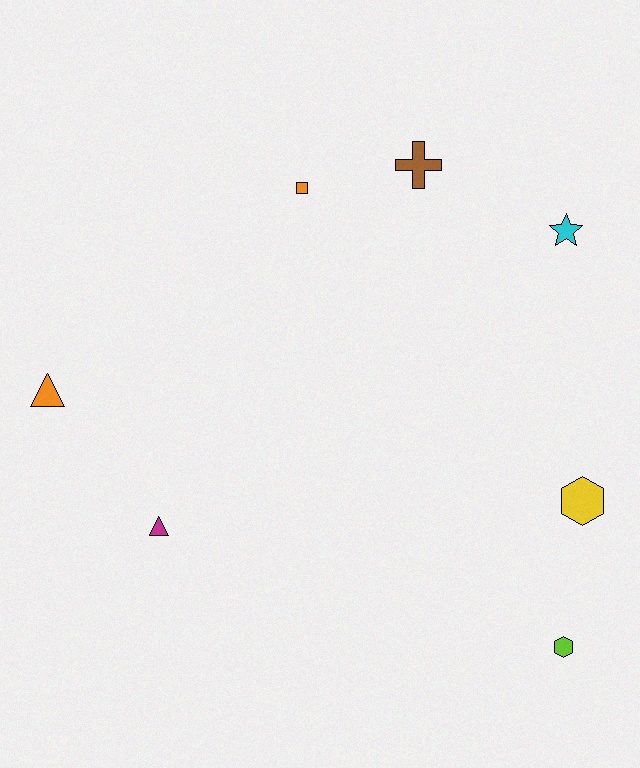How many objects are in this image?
There are 7 objects.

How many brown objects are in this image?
There is 1 brown object.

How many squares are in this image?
There is 1 square.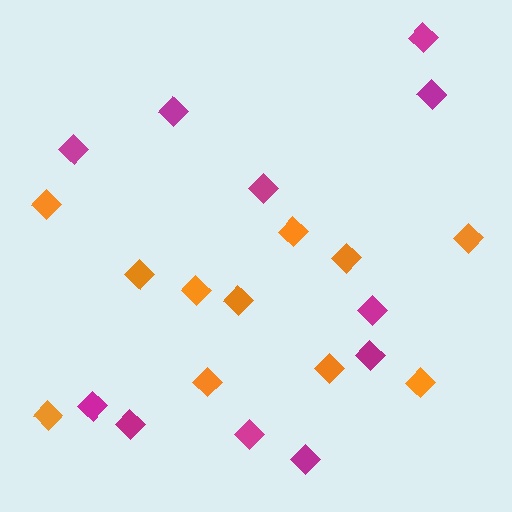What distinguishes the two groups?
There are 2 groups: one group of orange diamonds (11) and one group of magenta diamonds (11).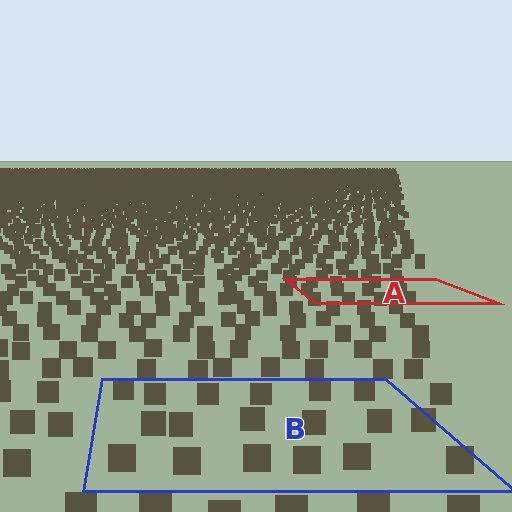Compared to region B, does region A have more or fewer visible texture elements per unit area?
Region A has more texture elements per unit area — they are packed more densely because it is farther away.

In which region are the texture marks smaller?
The texture marks are smaller in region A, because it is farther away.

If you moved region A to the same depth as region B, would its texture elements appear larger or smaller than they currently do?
They would appear larger. At a closer depth, the same texture elements are projected at a bigger on-screen size.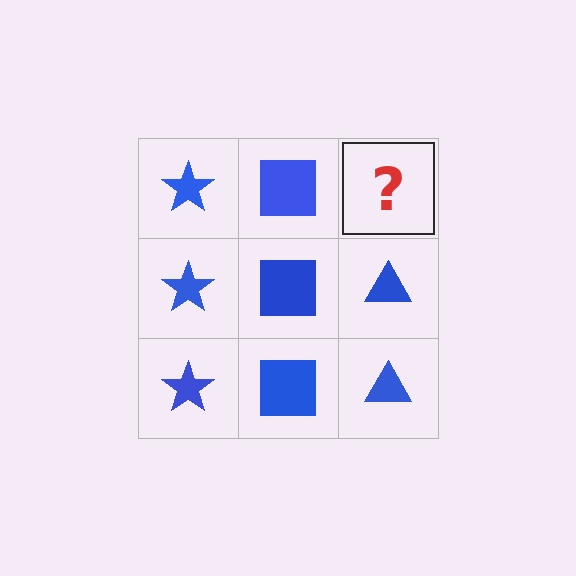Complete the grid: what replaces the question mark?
The question mark should be replaced with a blue triangle.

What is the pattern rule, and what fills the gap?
The rule is that each column has a consistent shape. The gap should be filled with a blue triangle.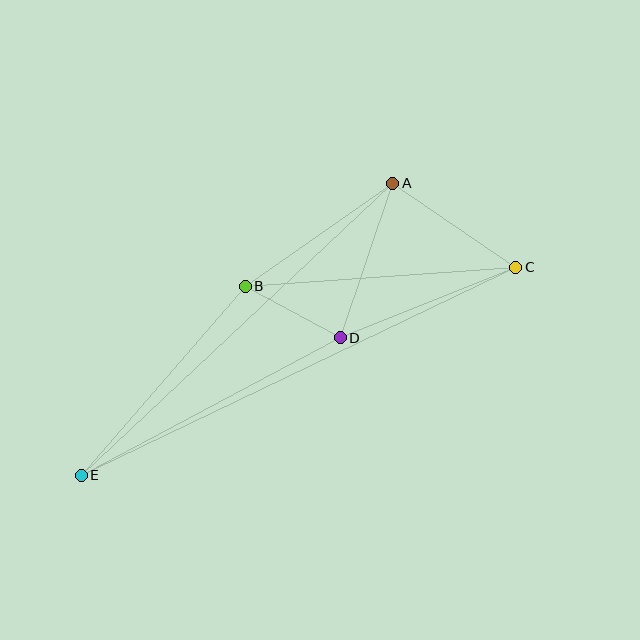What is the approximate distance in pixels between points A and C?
The distance between A and C is approximately 148 pixels.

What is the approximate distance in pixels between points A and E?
The distance between A and E is approximately 427 pixels.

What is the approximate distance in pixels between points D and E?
The distance between D and E is approximately 293 pixels.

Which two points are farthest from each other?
Points C and E are farthest from each other.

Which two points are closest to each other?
Points B and D are closest to each other.